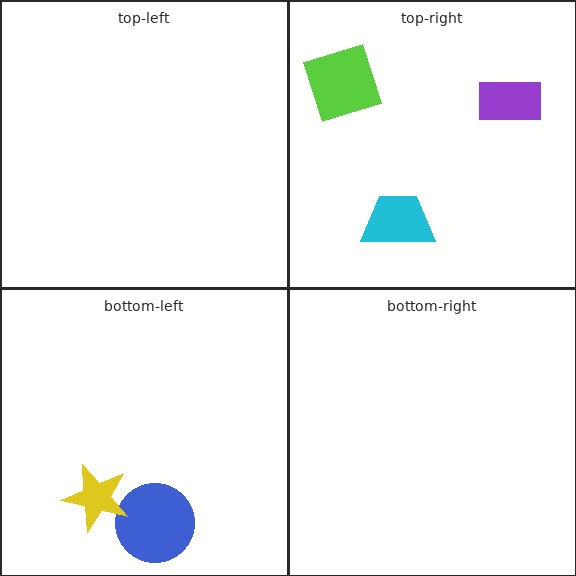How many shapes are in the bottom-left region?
2.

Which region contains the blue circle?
The bottom-left region.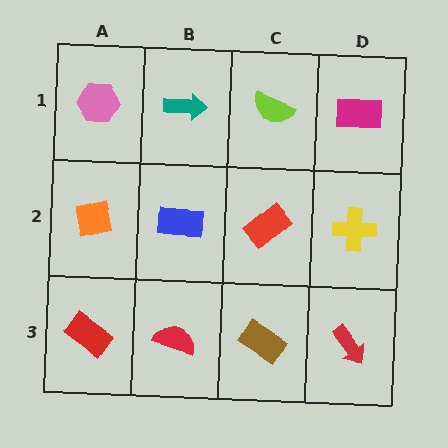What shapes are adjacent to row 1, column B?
A blue rectangle (row 2, column B), a pink hexagon (row 1, column A), a lime semicircle (row 1, column C).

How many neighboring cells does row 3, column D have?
2.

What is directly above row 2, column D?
A magenta rectangle.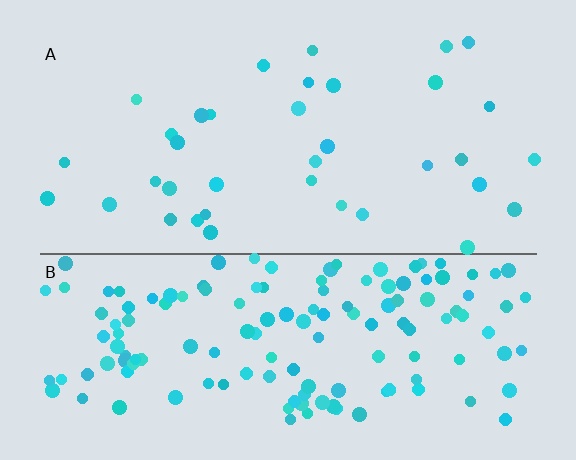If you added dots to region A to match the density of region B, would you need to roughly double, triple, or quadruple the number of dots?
Approximately quadruple.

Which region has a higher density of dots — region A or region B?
B (the bottom).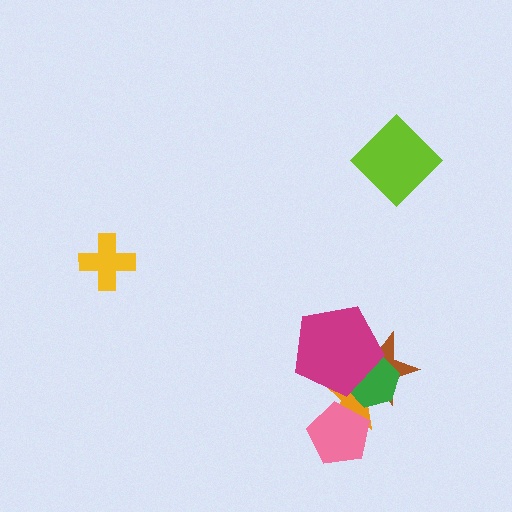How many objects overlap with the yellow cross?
0 objects overlap with the yellow cross.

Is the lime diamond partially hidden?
No, no other shape covers it.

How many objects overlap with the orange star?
4 objects overlap with the orange star.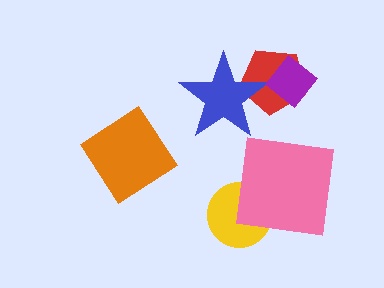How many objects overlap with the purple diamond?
1 object overlaps with the purple diamond.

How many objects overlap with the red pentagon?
2 objects overlap with the red pentagon.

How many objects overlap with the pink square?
1 object overlaps with the pink square.